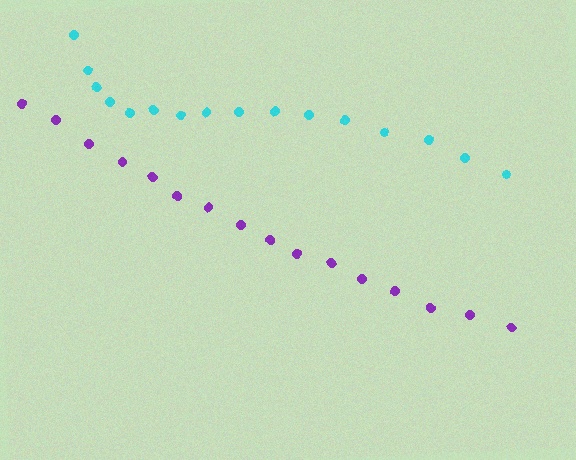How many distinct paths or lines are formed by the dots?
There are 2 distinct paths.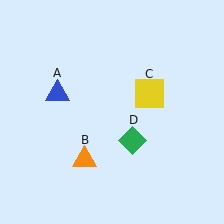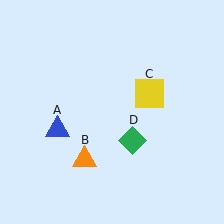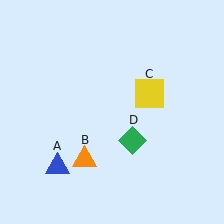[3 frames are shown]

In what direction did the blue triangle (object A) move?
The blue triangle (object A) moved down.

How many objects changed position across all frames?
1 object changed position: blue triangle (object A).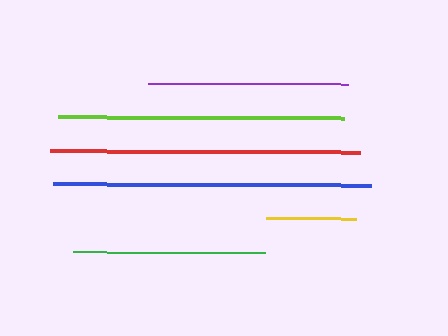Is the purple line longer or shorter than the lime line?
The lime line is longer than the purple line.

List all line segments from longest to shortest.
From longest to shortest: blue, red, lime, purple, green, yellow.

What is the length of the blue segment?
The blue segment is approximately 318 pixels long.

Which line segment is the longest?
The blue line is the longest at approximately 318 pixels.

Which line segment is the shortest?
The yellow line is the shortest at approximately 90 pixels.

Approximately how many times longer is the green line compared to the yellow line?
The green line is approximately 2.1 times the length of the yellow line.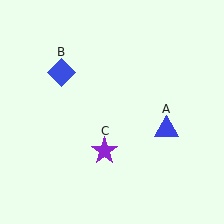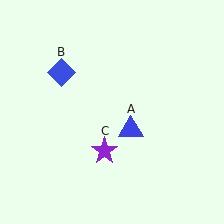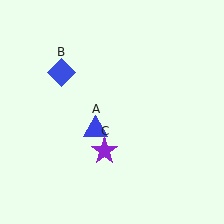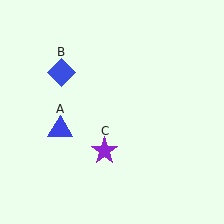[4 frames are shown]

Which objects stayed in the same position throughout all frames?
Blue diamond (object B) and purple star (object C) remained stationary.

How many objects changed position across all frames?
1 object changed position: blue triangle (object A).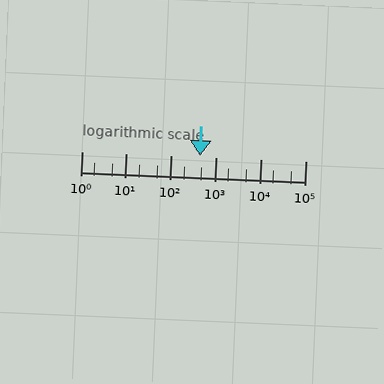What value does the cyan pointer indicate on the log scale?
The pointer indicates approximately 450.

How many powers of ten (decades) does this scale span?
The scale spans 5 decades, from 1 to 100000.